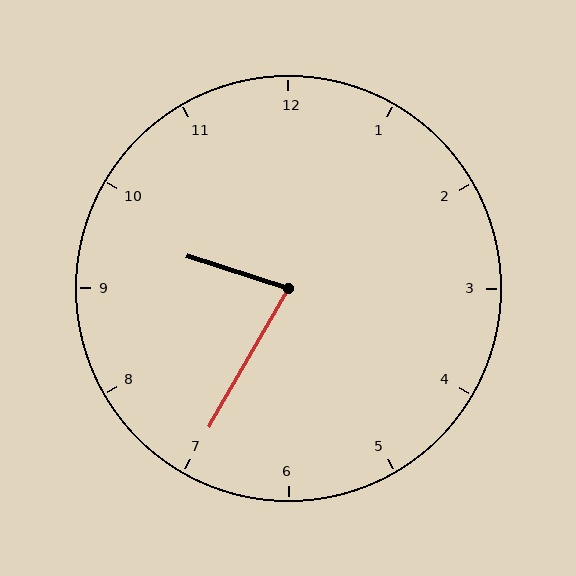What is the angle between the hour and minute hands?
Approximately 78 degrees.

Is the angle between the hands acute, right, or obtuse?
It is acute.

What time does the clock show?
9:35.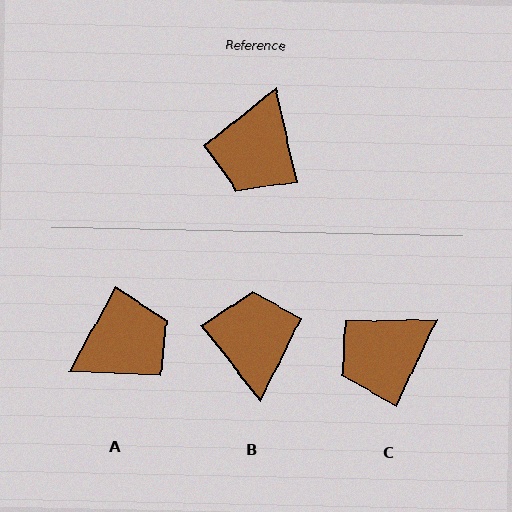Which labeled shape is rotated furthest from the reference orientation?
B, about 155 degrees away.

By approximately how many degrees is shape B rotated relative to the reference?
Approximately 155 degrees clockwise.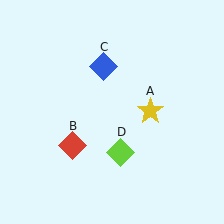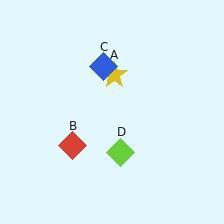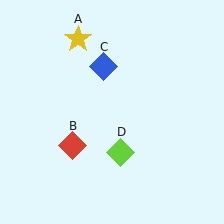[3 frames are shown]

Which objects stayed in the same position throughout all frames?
Red diamond (object B) and blue diamond (object C) and lime diamond (object D) remained stationary.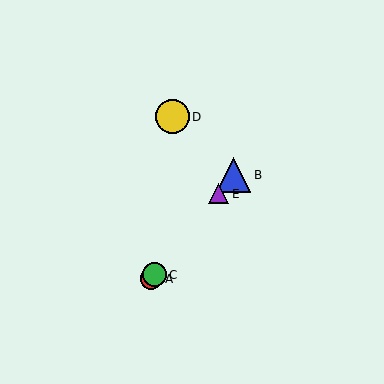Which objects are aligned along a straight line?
Objects A, B, C, E are aligned along a straight line.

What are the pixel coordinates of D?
Object D is at (172, 117).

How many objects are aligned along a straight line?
4 objects (A, B, C, E) are aligned along a straight line.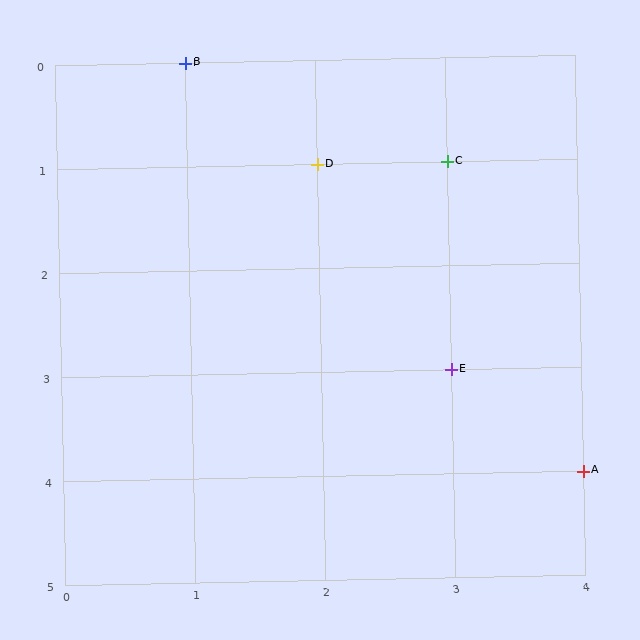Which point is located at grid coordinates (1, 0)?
Point B is at (1, 0).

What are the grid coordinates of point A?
Point A is at grid coordinates (4, 4).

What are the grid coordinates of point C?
Point C is at grid coordinates (3, 1).